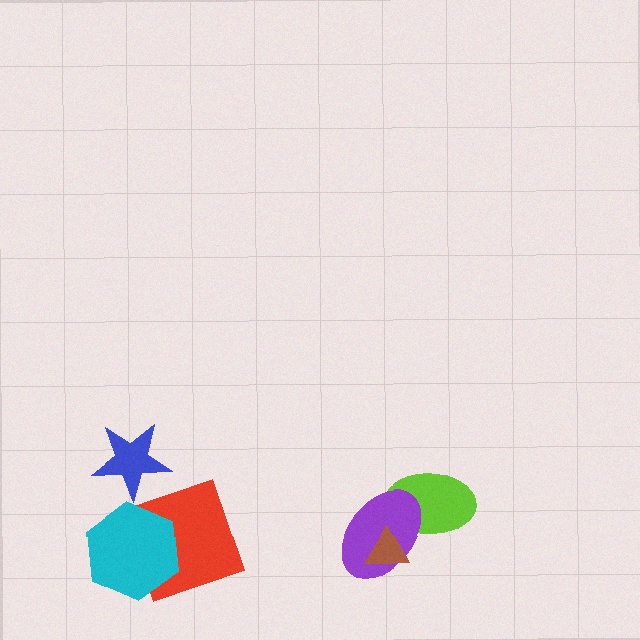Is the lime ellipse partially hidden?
Yes, it is partially covered by another shape.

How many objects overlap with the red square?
1 object overlaps with the red square.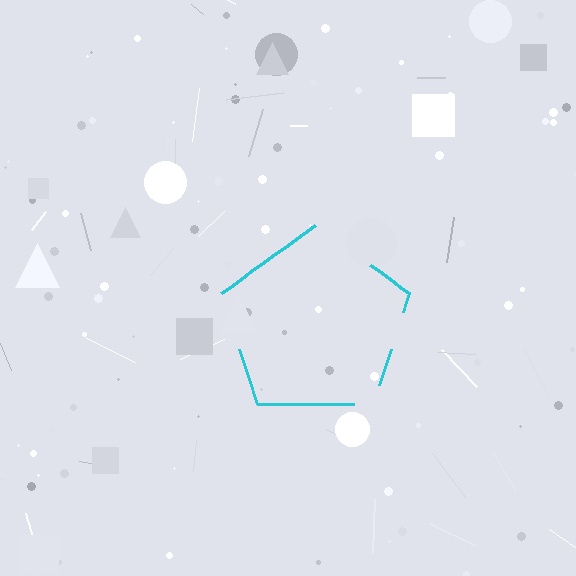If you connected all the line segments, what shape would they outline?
They would outline a pentagon.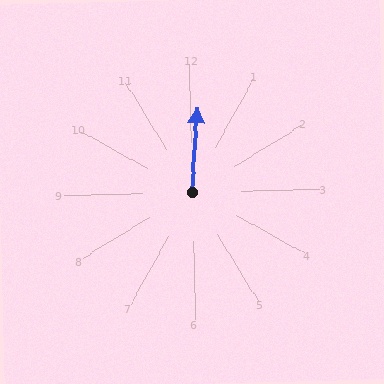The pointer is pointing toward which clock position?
Roughly 12 o'clock.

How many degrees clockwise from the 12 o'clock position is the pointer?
Approximately 5 degrees.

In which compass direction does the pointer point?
North.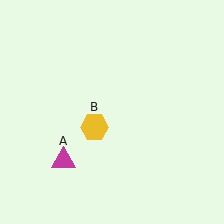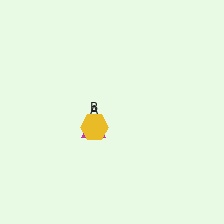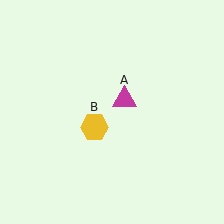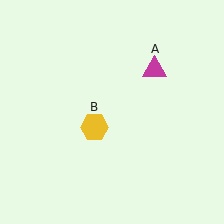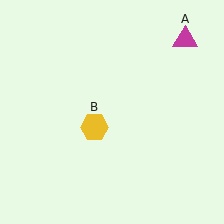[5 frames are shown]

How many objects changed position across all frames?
1 object changed position: magenta triangle (object A).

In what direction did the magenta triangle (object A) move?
The magenta triangle (object A) moved up and to the right.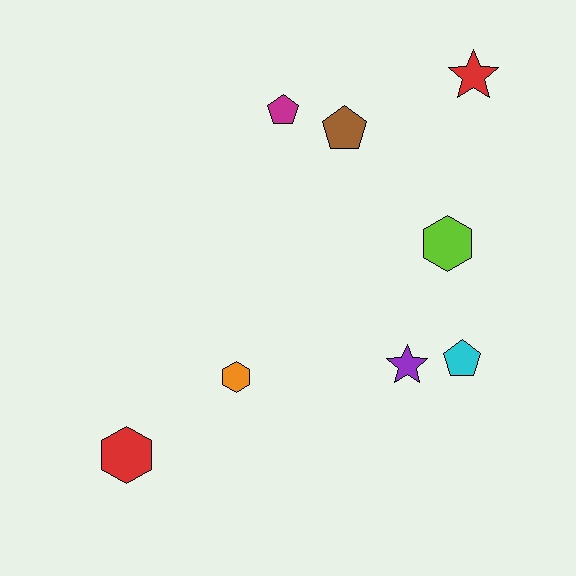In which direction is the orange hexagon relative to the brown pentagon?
The orange hexagon is below the brown pentagon.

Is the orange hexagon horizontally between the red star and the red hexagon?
Yes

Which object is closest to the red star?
The brown pentagon is closest to the red star.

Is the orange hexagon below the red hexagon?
No